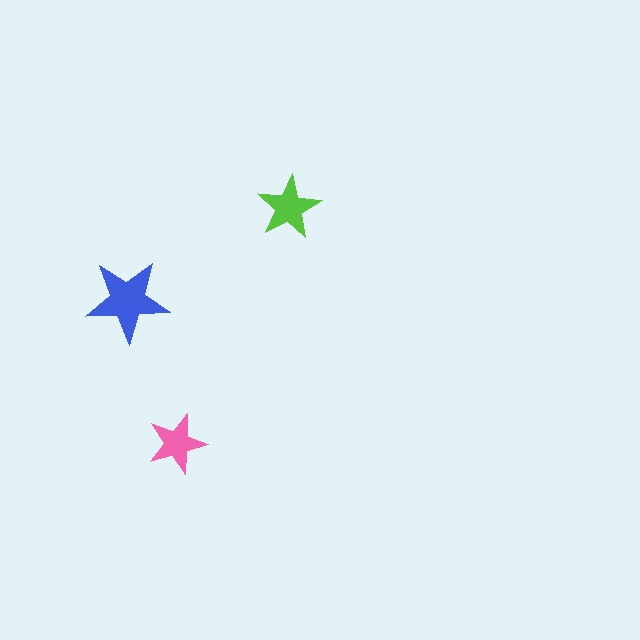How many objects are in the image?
There are 3 objects in the image.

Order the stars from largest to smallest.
the blue one, the lime one, the pink one.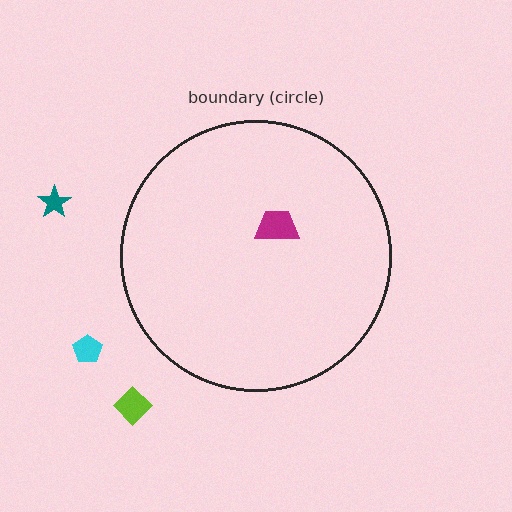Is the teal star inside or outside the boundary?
Outside.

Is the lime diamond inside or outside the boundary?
Outside.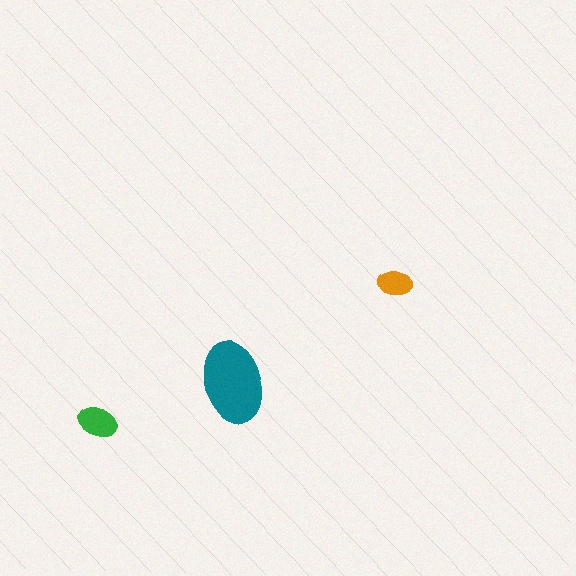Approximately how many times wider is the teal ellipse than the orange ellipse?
About 2.5 times wider.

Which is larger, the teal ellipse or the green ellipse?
The teal one.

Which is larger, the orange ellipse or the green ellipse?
The green one.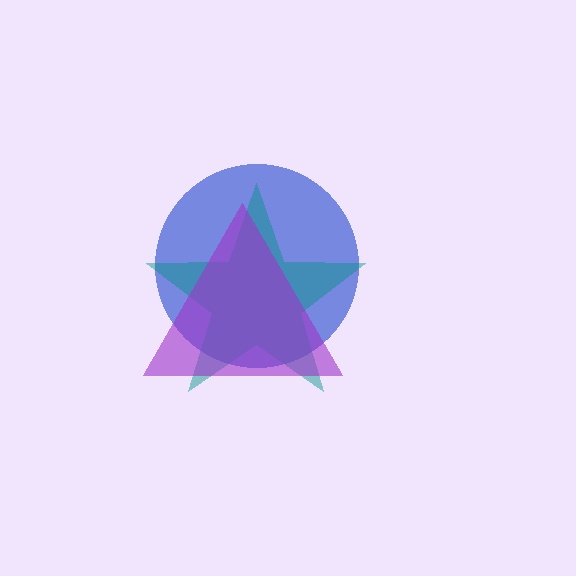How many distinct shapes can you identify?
There are 3 distinct shapes: a blue circle, a teal star, a purple triangle.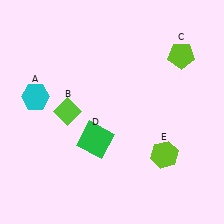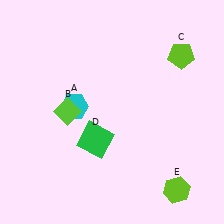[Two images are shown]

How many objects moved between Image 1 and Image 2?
2 objects moved between the two images.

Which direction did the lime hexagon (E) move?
The lime hexagon (E) moved down.